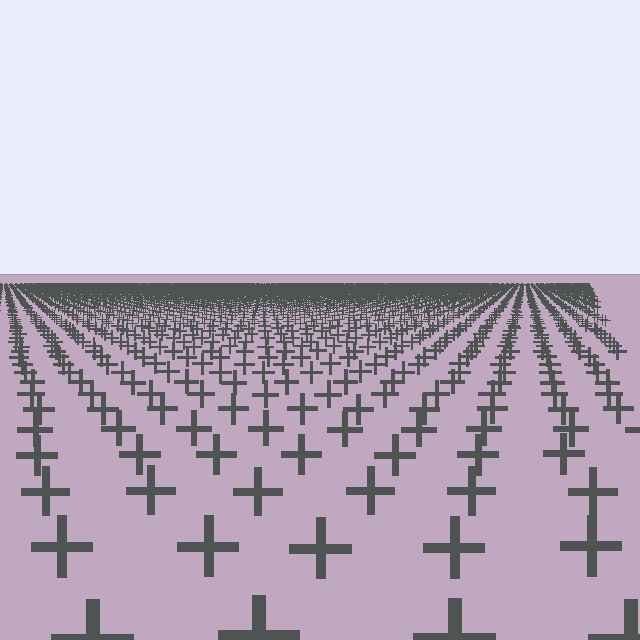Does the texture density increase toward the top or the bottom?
Density increases toward the top.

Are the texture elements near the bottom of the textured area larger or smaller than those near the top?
Larger. Near the bottom, elements are closer to the viewer and appear at a bigger on-screen size.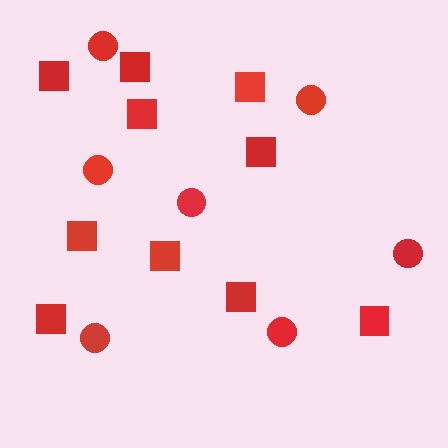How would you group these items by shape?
There are 2 groups: one group of circles (7) and one group of squares (10).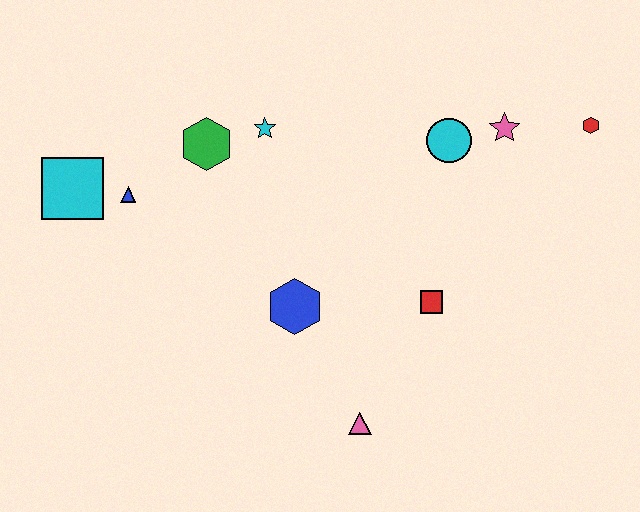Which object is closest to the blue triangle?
The cyan square is closest to the blue triangle.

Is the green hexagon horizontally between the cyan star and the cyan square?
Yes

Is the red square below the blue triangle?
Yes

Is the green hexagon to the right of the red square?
No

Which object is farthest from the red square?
The cyan square is farthest from the red square.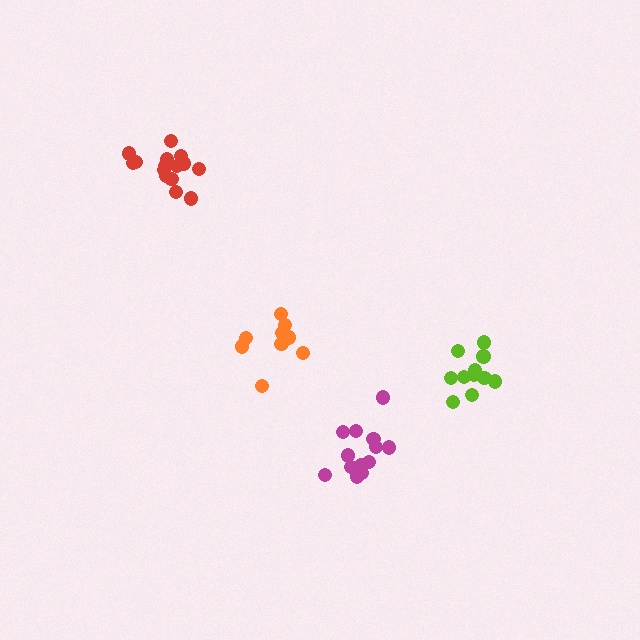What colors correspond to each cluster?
The clusters are colored: orange, magenta, lime, red.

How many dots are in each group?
Group 1: 9 dots, Group 2: 13 dots, Group 3: 11 dots, Group 4: 15 dots (48 total).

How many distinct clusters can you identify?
There are 4 distinct clusters.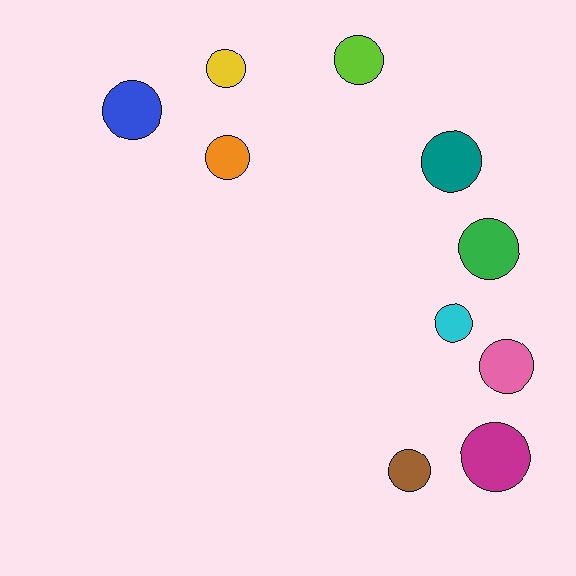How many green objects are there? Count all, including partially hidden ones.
There is 1 green object.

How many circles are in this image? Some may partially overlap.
There are 10 circles.